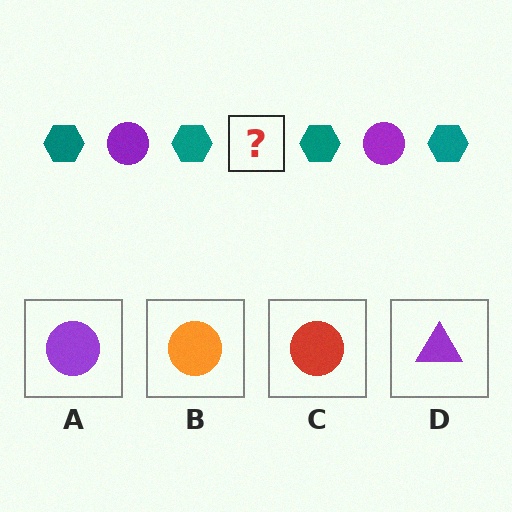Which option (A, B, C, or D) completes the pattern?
A.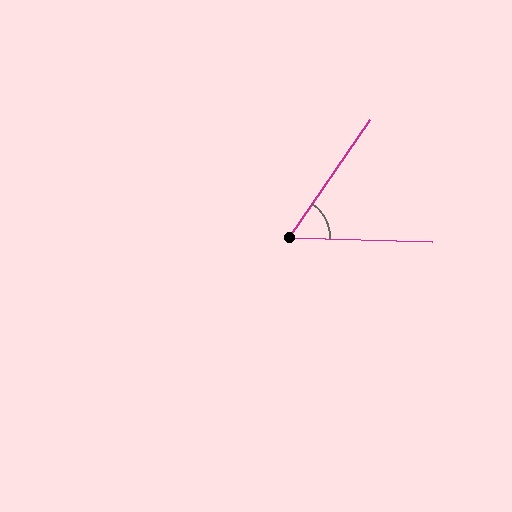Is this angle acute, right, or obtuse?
It is acute.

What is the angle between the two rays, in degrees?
Approximately 57 degrees.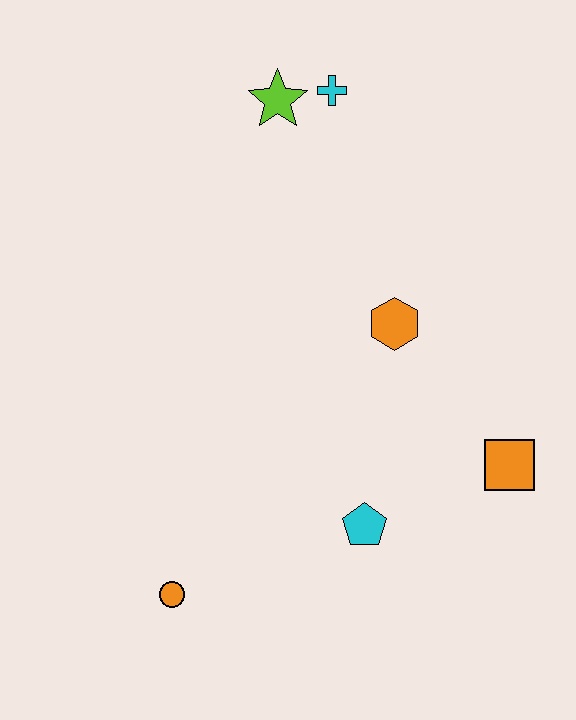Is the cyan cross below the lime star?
No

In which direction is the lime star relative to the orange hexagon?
The lime star is above the orange hexagon.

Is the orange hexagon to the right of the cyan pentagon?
Yes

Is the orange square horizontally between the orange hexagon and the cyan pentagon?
No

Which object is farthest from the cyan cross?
The orange circle is farthest from the cyan cross.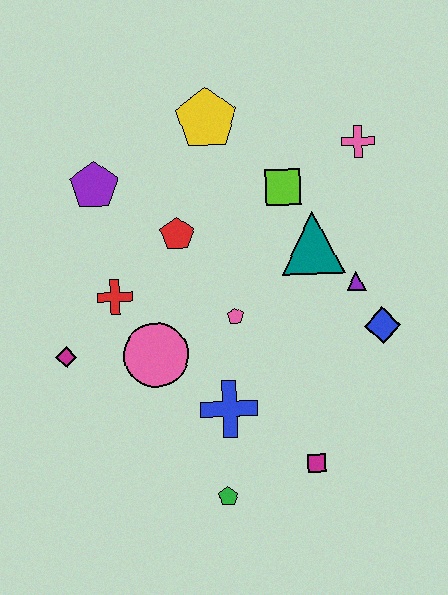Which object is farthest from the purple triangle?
The magenta diamond is farthest from the purple triangle.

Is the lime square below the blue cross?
No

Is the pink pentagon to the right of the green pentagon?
Yes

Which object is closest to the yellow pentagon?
The lime square is closest to the yellow pentagon.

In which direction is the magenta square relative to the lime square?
The magenta square is below the lime square.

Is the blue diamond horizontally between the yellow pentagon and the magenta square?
No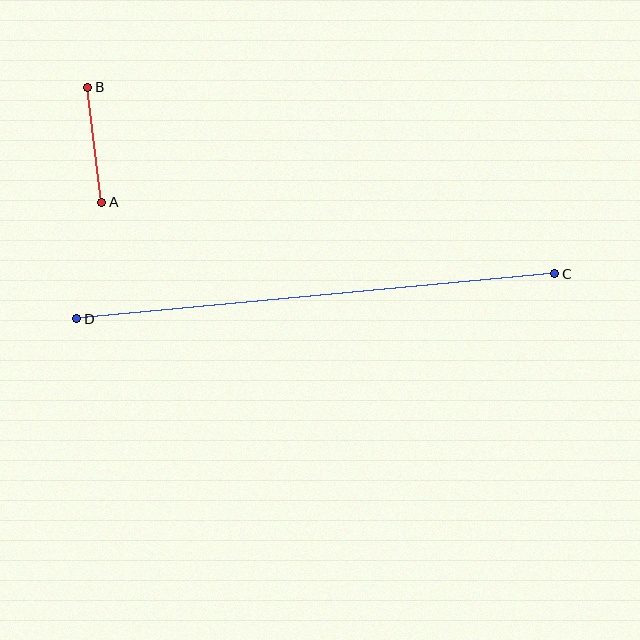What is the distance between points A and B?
The distance is approximately 116 pixels.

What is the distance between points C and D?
The distance is approximately 480 pixels.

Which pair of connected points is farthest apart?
Points C and D are farthest apart.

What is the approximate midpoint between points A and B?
The midpoint is at approximately (95, 145) pixels.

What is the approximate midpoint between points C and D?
The midpoint is at approximately (316, 296) pixels.